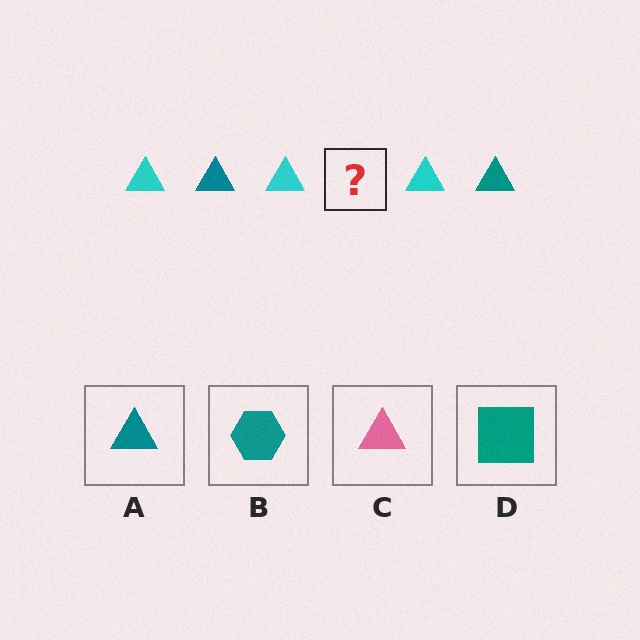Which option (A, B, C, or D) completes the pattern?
A.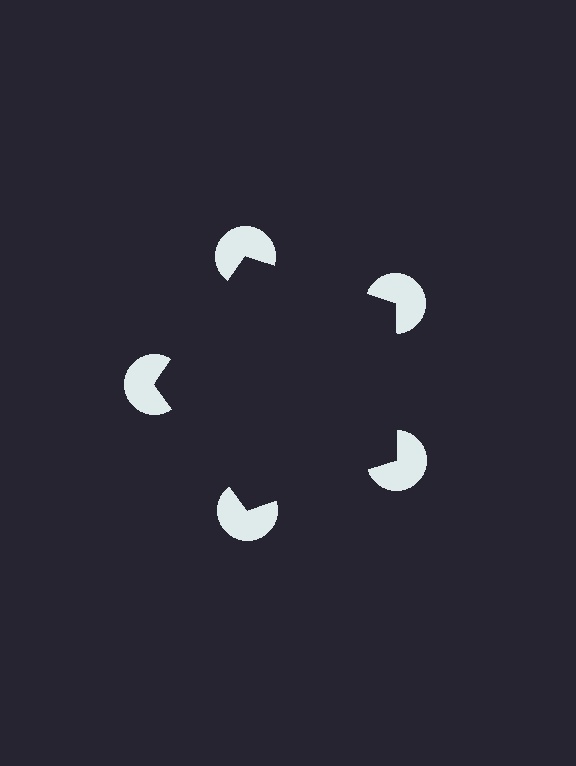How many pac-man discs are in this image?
There are 5 — one at each vertex of the illusory pentagon.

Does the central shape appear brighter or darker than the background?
It typically appears slightly darker than the background, even though no actual brightness change is drawn.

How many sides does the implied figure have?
5 sides.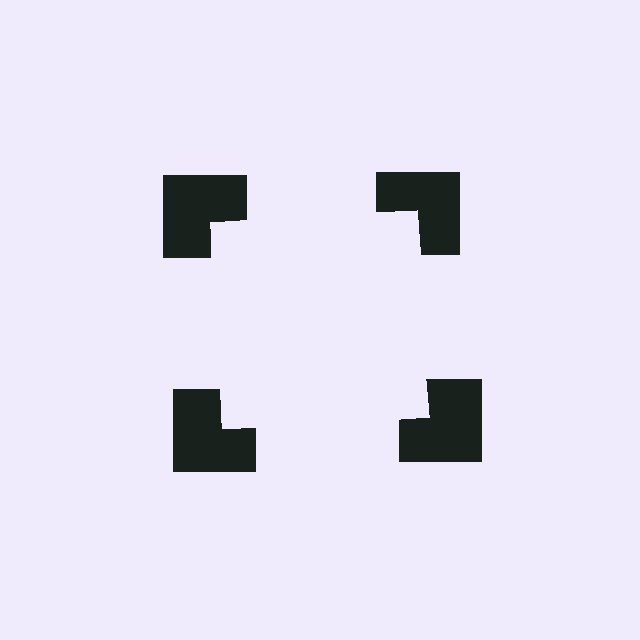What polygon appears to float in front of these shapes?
An illusory square — its edges are inferred from the aligned wedge cuts in the notched squares, not physically drawn.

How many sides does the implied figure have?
4 sides.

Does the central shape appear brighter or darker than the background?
It typically appears slightly brighter than the background, even though no actual brightness change is drawn.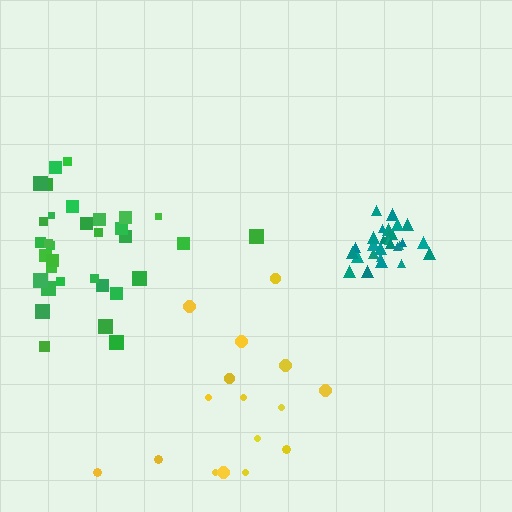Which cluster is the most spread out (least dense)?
Yellow.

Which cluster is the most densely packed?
Teal.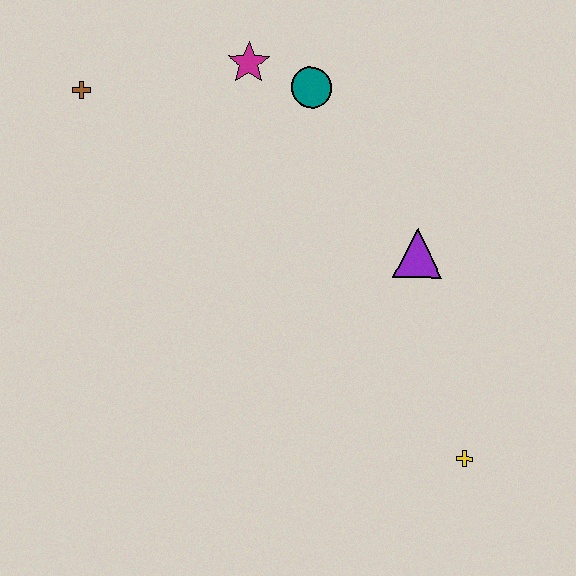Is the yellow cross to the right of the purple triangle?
Yes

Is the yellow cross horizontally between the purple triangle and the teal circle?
No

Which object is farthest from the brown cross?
The yellow cross is farthest from the brown cross.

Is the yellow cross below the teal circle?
Yes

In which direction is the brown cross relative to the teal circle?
The brown cross is to the left of the teal circle.